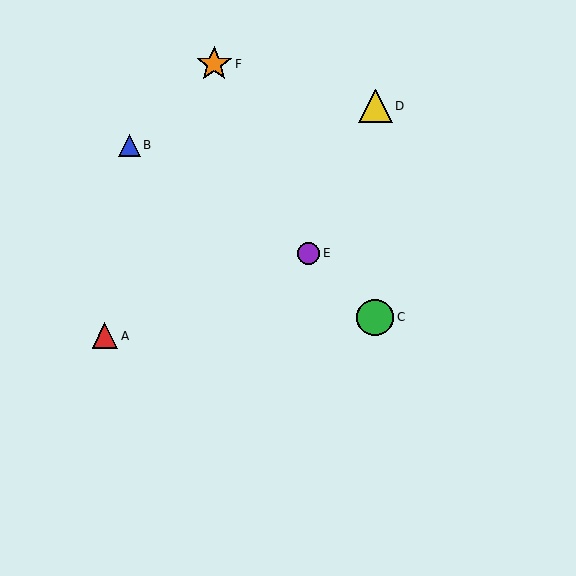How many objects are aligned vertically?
2 objects (C, D) are aligned vertically.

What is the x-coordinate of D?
Object D is at x≈375.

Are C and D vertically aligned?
Yes, both are at x≈375.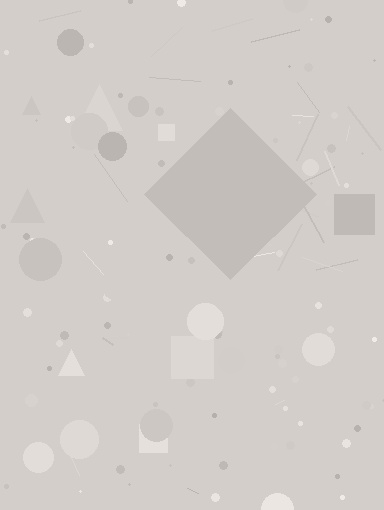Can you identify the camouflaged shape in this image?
The camouflaged shape is a diamond.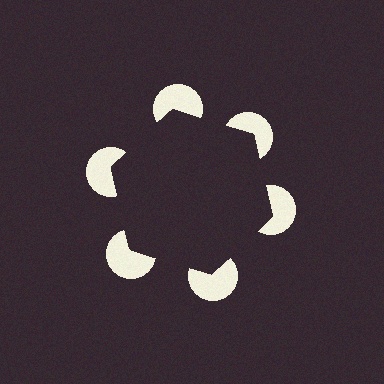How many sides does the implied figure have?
6 sides.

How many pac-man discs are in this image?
There are 6 — one at each vertex of the illusory hexagon.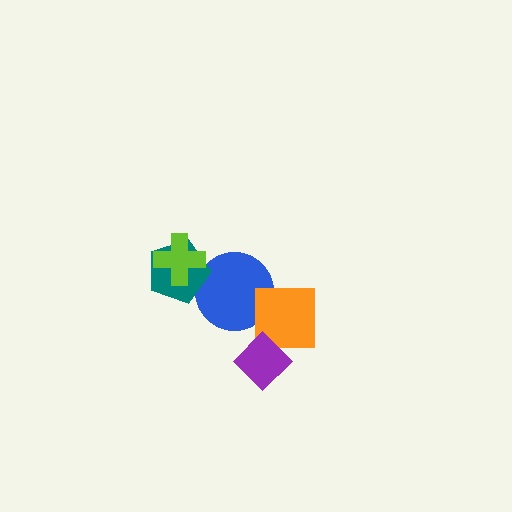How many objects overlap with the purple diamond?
1 object overlaps with the purple diamond.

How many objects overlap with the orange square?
2 objects overlap with the orange square.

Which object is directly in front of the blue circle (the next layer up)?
The teal pentagon is directly in front of the blue circle.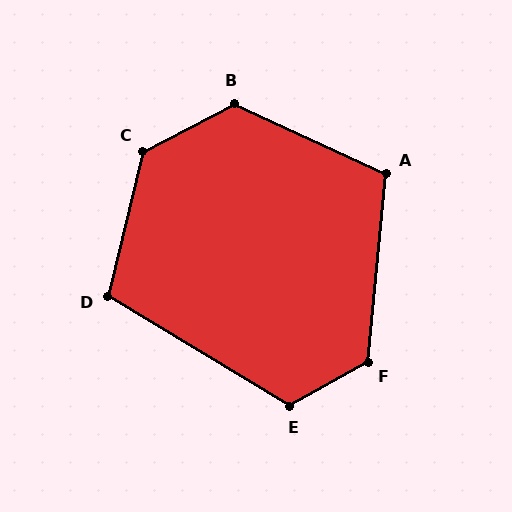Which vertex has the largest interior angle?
C, at approximately 131 degrees.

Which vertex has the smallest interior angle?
D, at approximately 107 degrees.